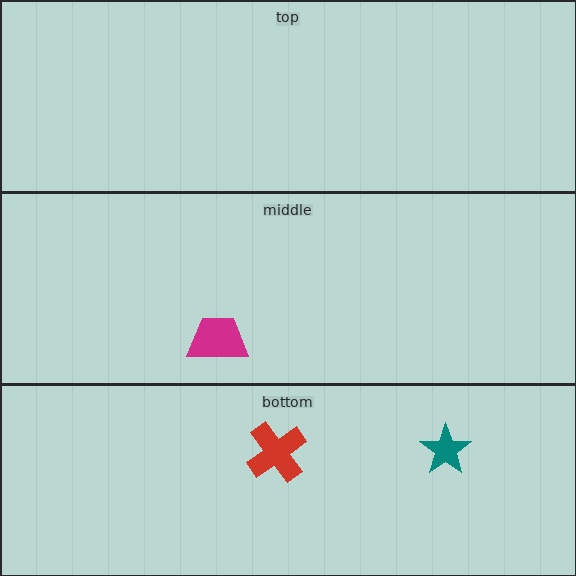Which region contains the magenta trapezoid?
The middle region.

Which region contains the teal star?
The bottom region.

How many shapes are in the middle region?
1.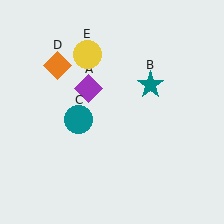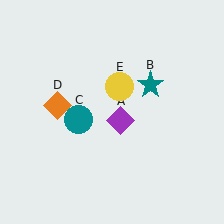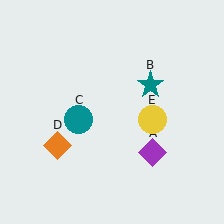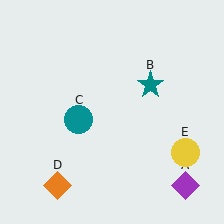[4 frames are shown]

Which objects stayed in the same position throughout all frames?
Teal star (object B) and teal circle (object C) remained stationary.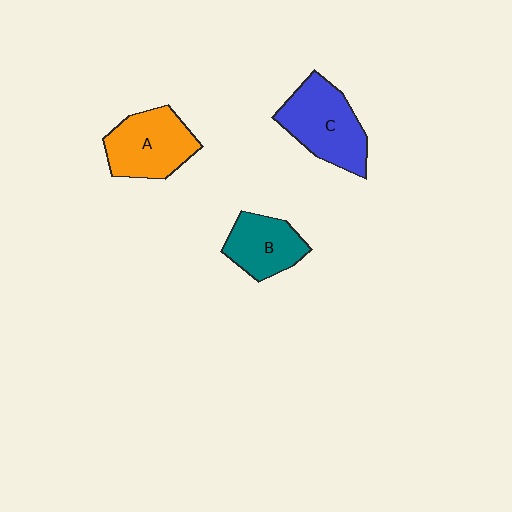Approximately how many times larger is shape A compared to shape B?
Approximately 1.3 times.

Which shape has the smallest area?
Shape B (teal).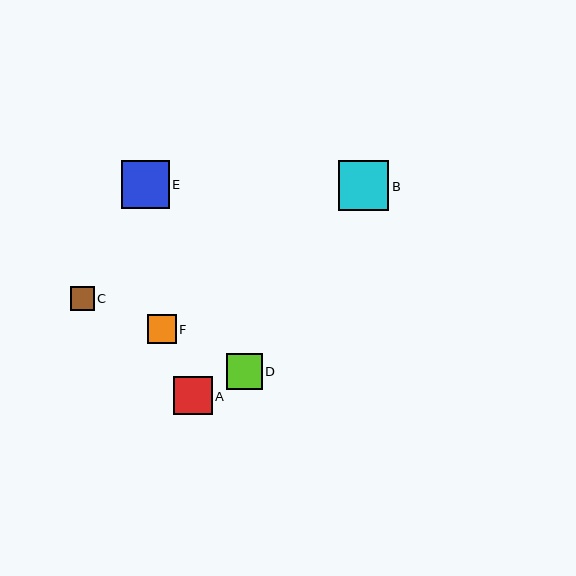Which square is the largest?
Square B is the largest with a size of approximately 51 pixels.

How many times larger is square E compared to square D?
Square E is approximately 1.3 times the size of square D.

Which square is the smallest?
Square C is the smallest with a size of approximately 24 pixels.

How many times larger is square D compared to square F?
Square D is approximately 1.2 times the size of square F.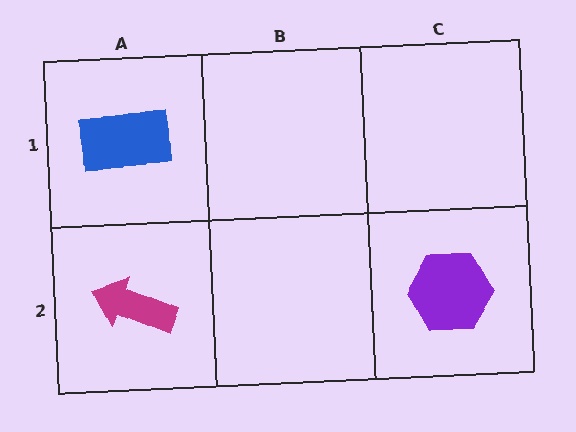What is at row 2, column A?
A magenta arrow.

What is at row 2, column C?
A purple hexagon.